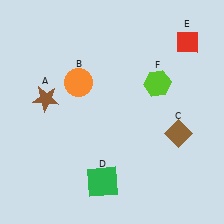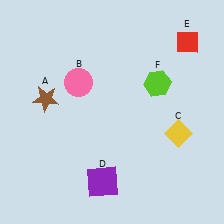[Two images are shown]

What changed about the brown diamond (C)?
In Image 1, C is brown. In Image 2, it changed to yellow.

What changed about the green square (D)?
In Image 1, D is green. In Image 2, it changed to purple.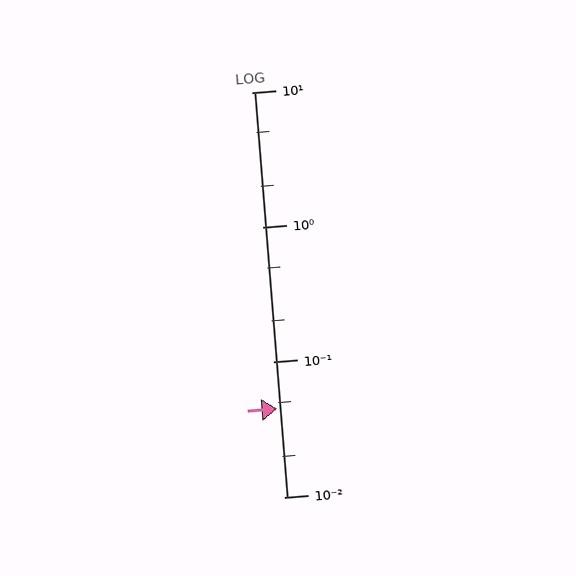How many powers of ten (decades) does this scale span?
The scale spans 3 decades, from 0.01 to 10.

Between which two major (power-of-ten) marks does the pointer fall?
The pointer is between 0.01 and 0.1.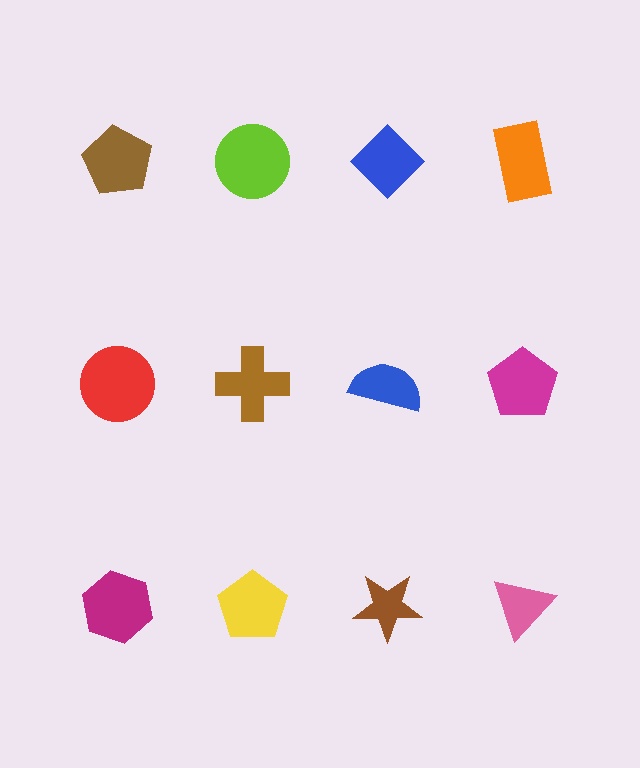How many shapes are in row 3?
4 shapes.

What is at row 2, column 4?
A magenta pentagon.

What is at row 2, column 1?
A red circle.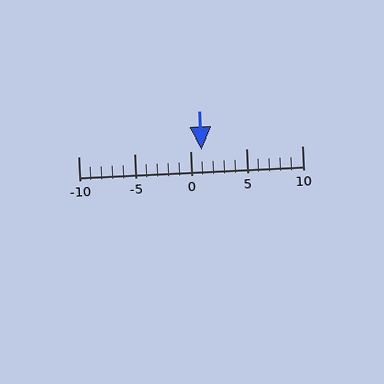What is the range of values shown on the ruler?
The ruler shows values from -10 to 10.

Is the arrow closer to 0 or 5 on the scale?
The arrow is closer to 0.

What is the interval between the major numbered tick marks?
The major tick marks are spaced 5 units apart.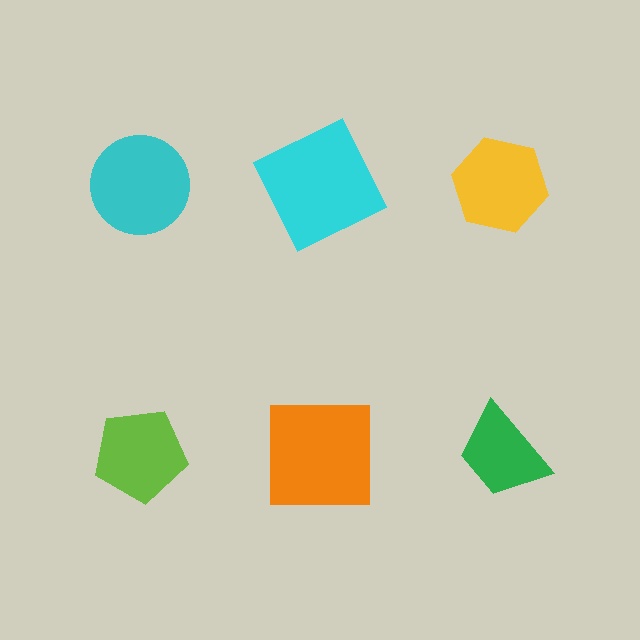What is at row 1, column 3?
A yellow hexagon.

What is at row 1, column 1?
A cyan circle.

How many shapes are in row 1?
3 shapes.